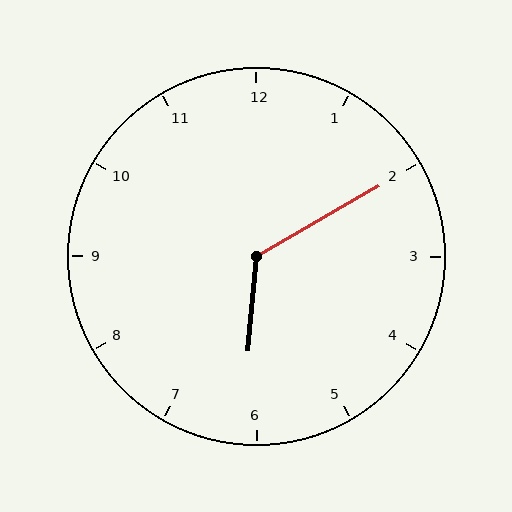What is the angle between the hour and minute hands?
Approximately 125 degrees.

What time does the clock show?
6:10.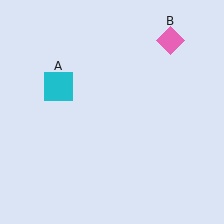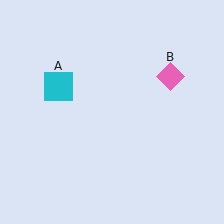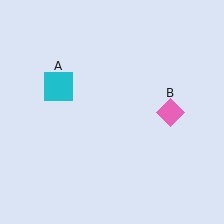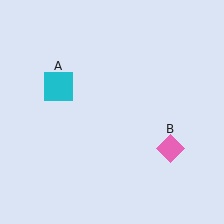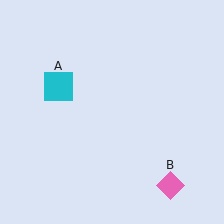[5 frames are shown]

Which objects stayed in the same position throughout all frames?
Cyan square (object A) remained stationary.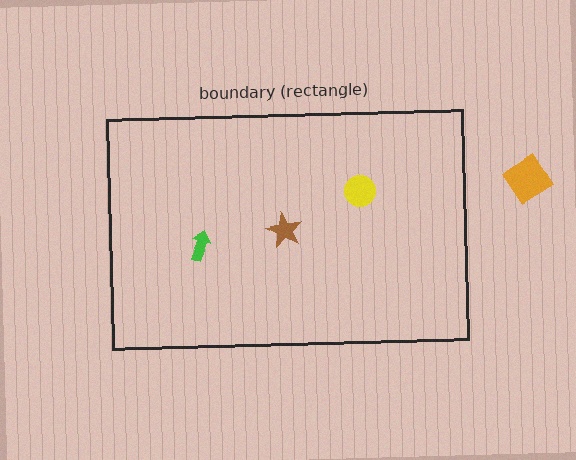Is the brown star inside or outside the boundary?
Inside.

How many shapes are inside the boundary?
3 inside, 1 outside.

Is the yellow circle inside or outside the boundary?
Inside.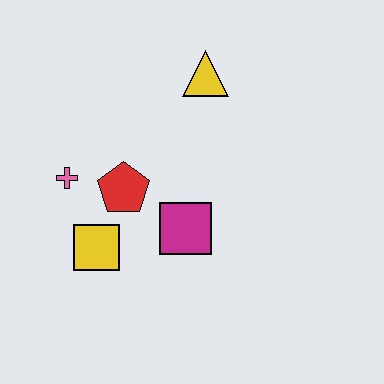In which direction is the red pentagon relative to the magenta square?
The red pentagon is to the left of the magenta square.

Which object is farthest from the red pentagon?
The yellow triangle is farthest from the red pentagon.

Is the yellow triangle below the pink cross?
No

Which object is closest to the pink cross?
The red pentagon is closest to the pink cross.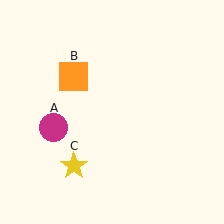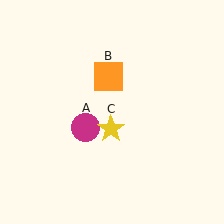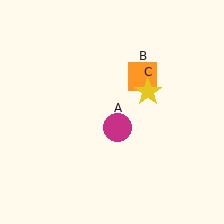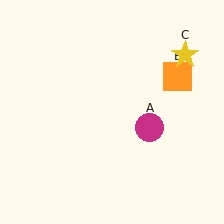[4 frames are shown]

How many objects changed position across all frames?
3 objects changed position: magenta circle (object A), orange square (object B), yellow star (object C).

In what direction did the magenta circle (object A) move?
The magenta circle (object A) moved right.